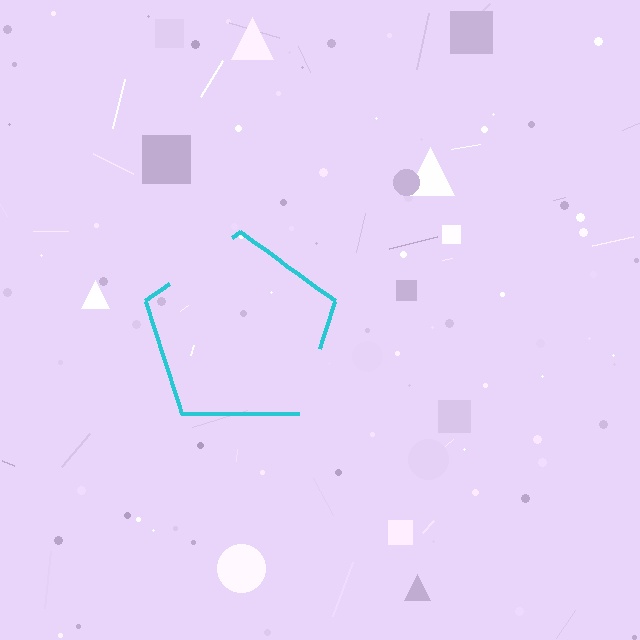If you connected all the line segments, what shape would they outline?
They would outline a pentagon.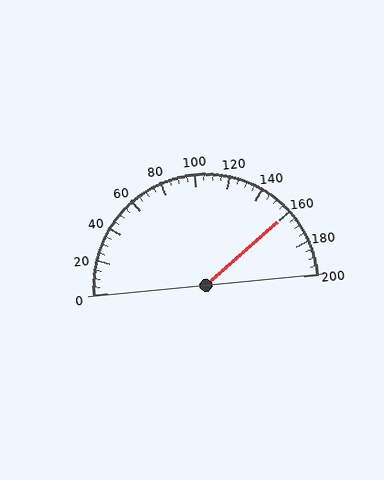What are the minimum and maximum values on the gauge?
The gauge ranges from 0 to 200.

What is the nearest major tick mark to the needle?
The nearest major tick mark is 160.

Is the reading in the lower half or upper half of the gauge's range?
The reading is in the upper half of the range (0 to 200).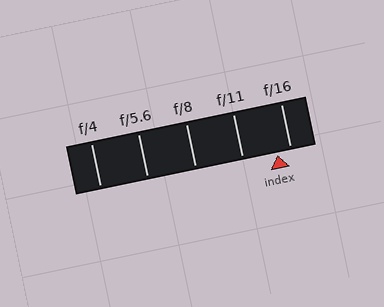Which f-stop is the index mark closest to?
The index mark is closest to f/16.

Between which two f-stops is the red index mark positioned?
The index mark is between f/11 and f/16.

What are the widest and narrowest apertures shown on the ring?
The widest aperture shown is f/4 and the narrowest is f/16.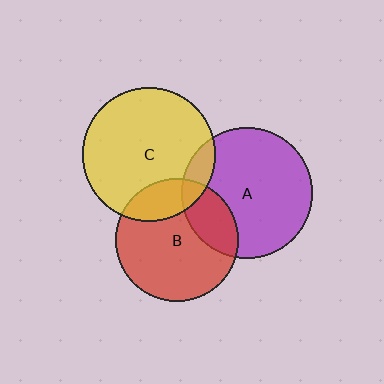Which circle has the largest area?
Circle C (yellow).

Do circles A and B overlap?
Yes.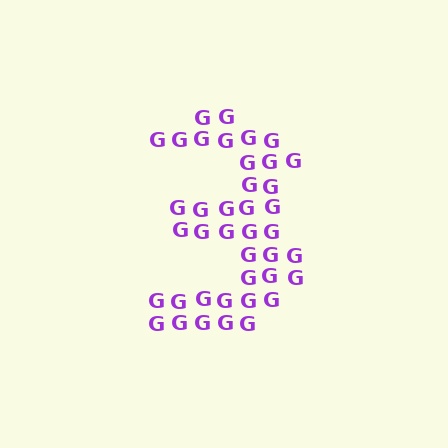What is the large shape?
The large shape is the digit 3.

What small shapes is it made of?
It is made of small letter G's.